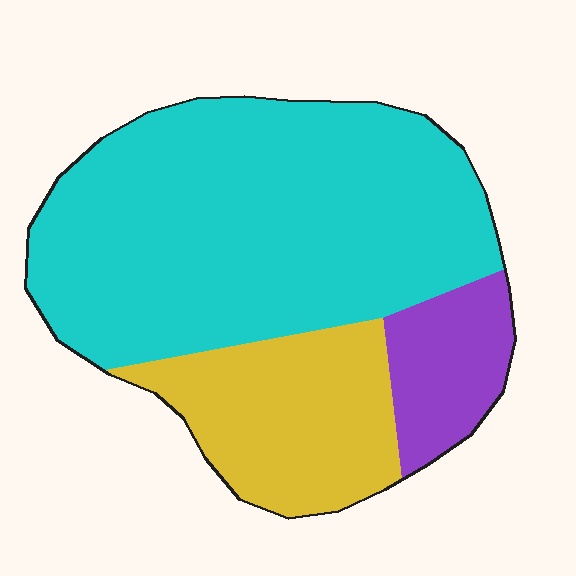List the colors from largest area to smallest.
From largest to smallest: cyan, yellow, purple.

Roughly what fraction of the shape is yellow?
Yellow covers about 25% of the shape.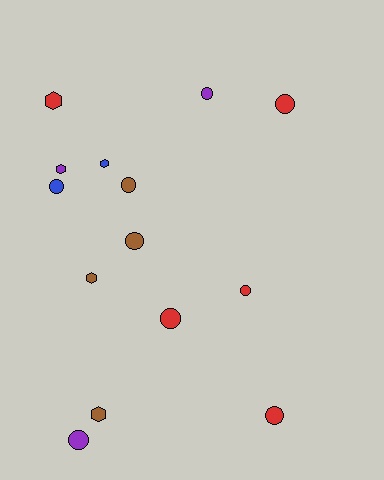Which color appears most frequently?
Red, with 5 objects.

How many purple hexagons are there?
There is 1 purple hexagon.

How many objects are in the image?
There are 14 objects.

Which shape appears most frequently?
Circle, with 9 objects.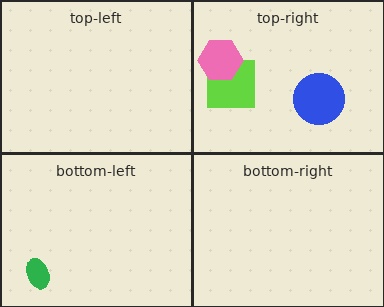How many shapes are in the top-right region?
3.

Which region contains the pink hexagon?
The top-right region.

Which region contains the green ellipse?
The bottom-left region.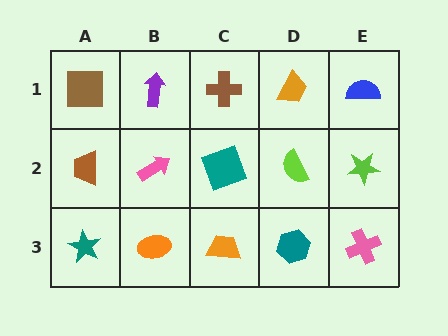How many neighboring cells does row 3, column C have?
3.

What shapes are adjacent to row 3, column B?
A pink arrow (row 2, column B), a teal star (row 3, column A), an orange trapezoid (row 3, column C).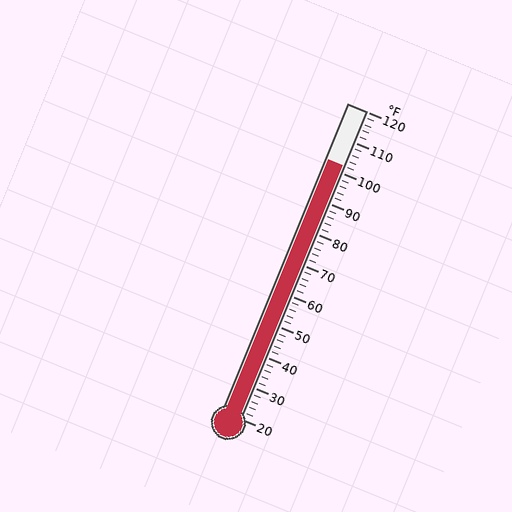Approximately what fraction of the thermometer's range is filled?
The thermometer is filled to approximately 80% of its range.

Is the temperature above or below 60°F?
The temperature is above 60°F.